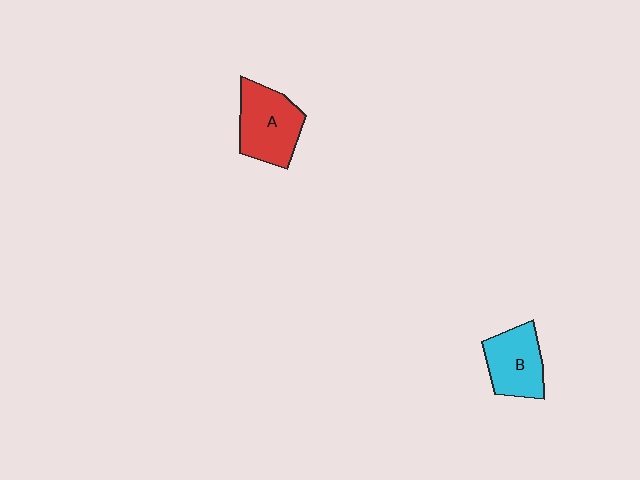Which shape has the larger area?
Shape A (red).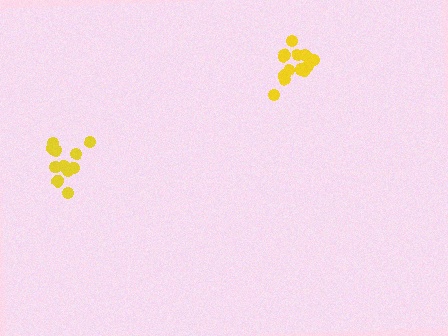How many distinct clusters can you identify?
There are 2 distinct clusters.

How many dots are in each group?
Group 1: 11 dots, Group 2: 13 dots (24 total).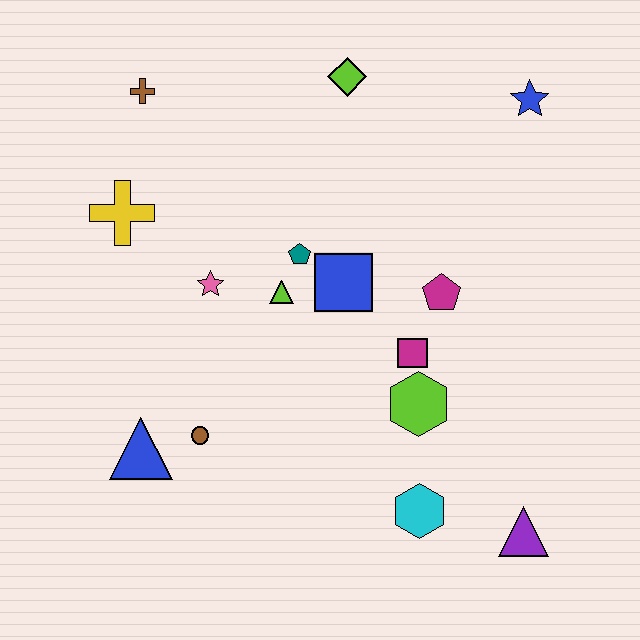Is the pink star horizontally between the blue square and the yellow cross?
Yes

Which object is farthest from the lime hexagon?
The brown cross is farthest from the lime hexagon.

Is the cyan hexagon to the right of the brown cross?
Yes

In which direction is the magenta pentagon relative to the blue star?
The magenta pentagon is below the blue star.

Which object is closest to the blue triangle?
The brown circle is closest to the blue triangle.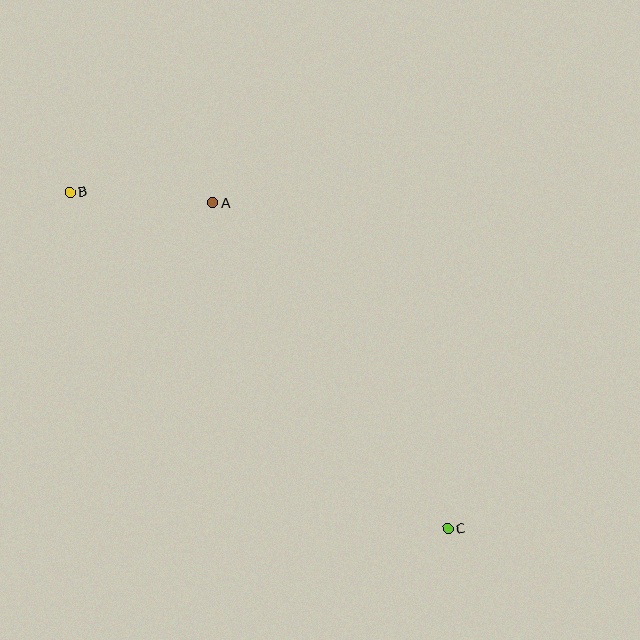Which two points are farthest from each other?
Points B and C are farthest from each other.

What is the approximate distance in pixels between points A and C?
The distance between A and C is approximately 401 pixels.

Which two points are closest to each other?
Points A and B are closest to each other.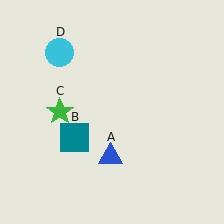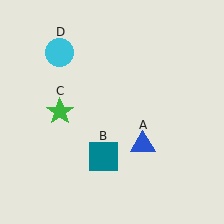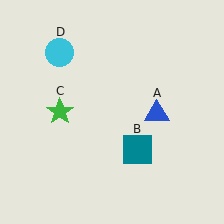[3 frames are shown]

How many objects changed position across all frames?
2 objects changed position: blue triangle (object A), teal square (object B).